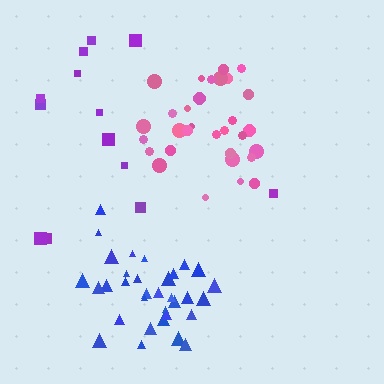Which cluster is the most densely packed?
Blue.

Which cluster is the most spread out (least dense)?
Purple.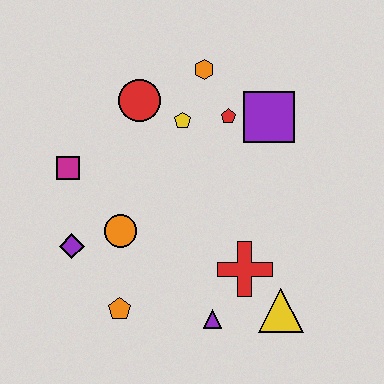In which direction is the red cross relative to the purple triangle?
The red cross is above the purple triangle.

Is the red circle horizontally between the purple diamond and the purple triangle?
Yes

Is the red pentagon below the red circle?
Yes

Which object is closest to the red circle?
The yellow pentagon is closest to the red circle.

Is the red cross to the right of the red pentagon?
Yes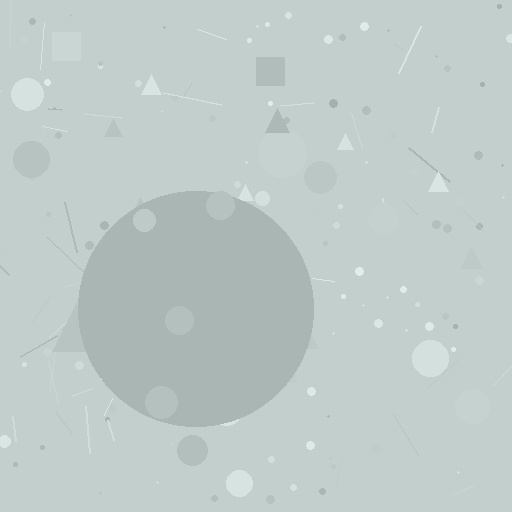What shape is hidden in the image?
A circle is hidden in the image.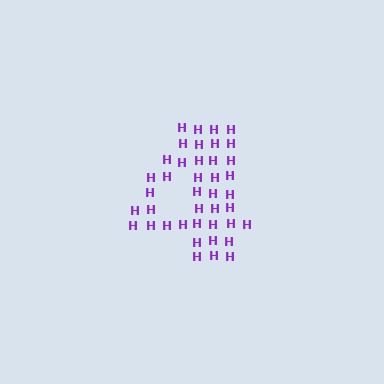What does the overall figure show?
The overall figure shows the digit 4.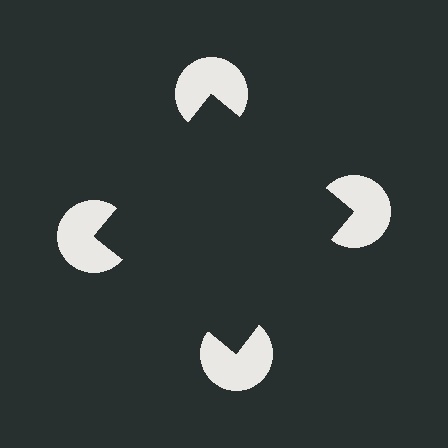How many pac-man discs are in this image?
There are 4 — one at each vertex of the illusory square.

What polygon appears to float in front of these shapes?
An illusory square — its edges are inferred from the aligned wedge cuts in the pac-man discs, not physically drawn.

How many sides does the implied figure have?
4 sides.